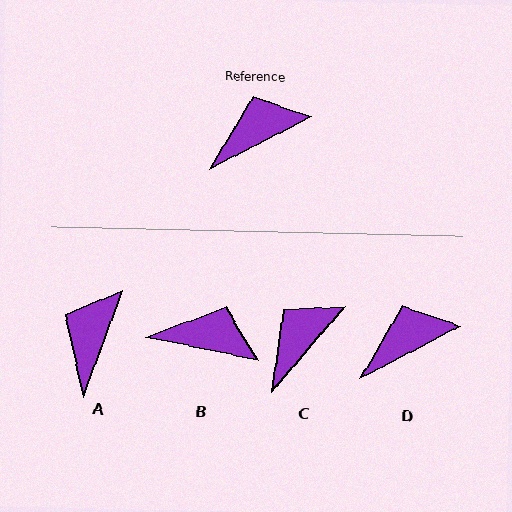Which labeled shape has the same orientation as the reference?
D.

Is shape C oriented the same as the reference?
No, it is off by about 22 degrees.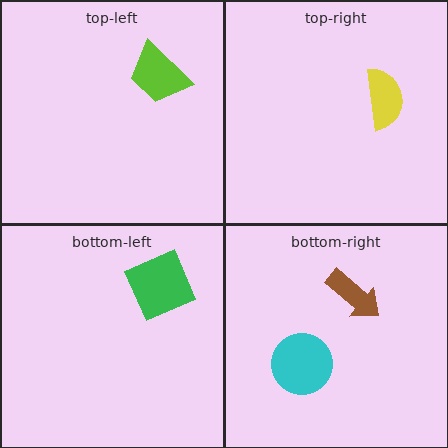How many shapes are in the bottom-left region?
1.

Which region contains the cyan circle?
The bottom-right region.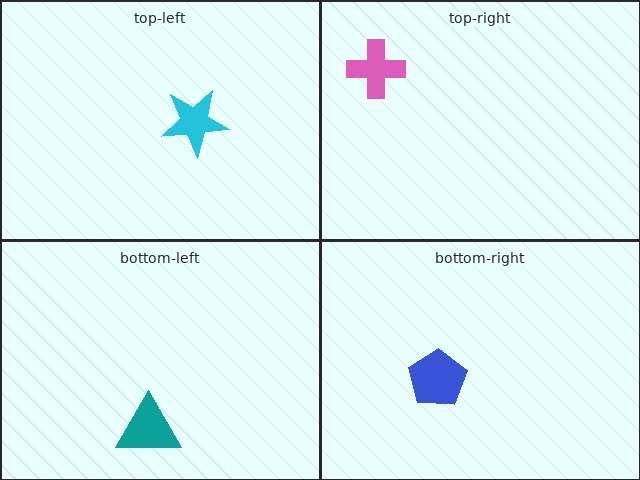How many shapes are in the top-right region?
1.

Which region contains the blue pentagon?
The bottom-right region.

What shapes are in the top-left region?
The cyan star.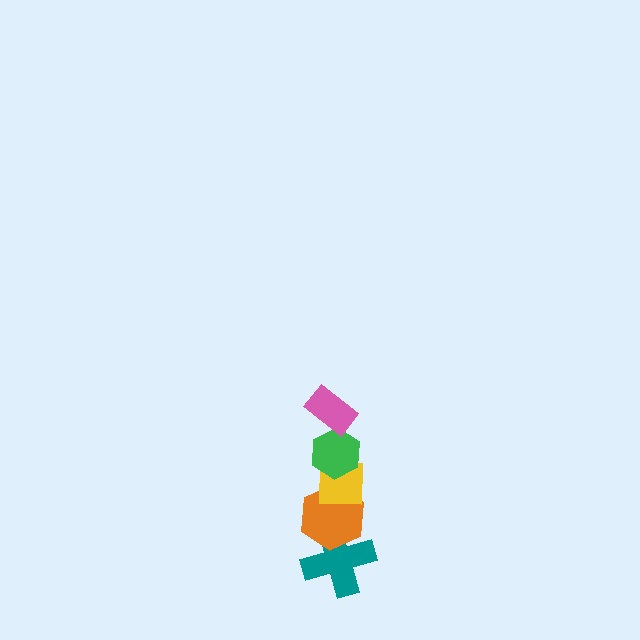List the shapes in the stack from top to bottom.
From top to bottom: the pink rectangle, the green hexagon, the yellow square, the orange hexagon, the teal cross.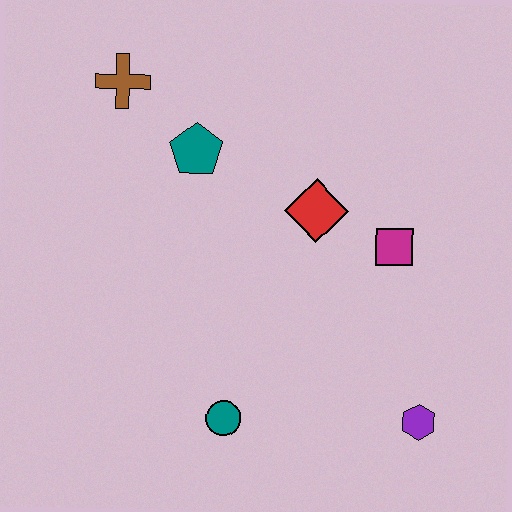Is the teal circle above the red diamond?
No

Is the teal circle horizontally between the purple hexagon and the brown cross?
Yes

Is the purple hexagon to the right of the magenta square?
Yes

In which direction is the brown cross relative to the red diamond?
The brown cross is to the left of the red diamond.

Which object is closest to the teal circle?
The purple hexagon is closest to the teal circle.